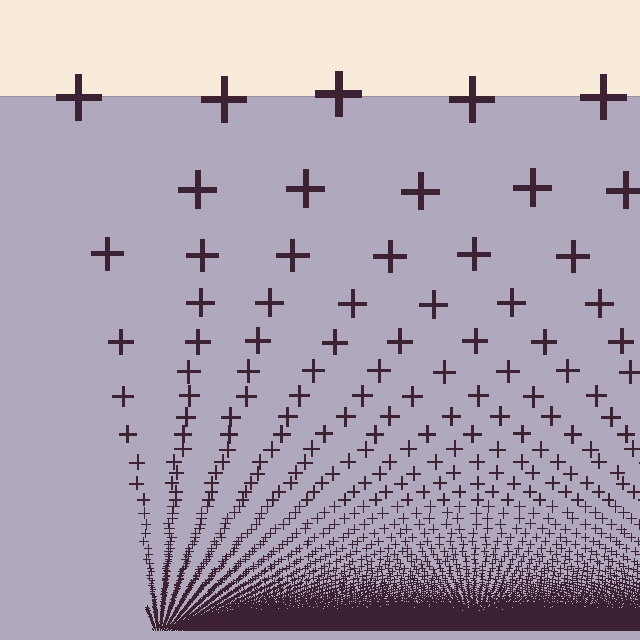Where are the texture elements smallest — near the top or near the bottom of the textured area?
Near the bottom.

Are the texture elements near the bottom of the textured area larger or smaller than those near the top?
Smaller. The gradient is inverted — elements near the bottom are smaller and denser.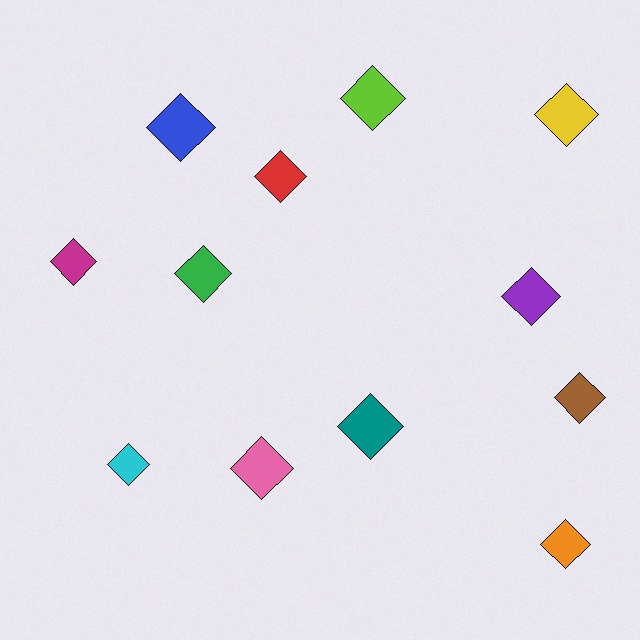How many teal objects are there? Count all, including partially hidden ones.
There is 1 teal object.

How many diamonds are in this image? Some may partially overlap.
There are 12 diamonds.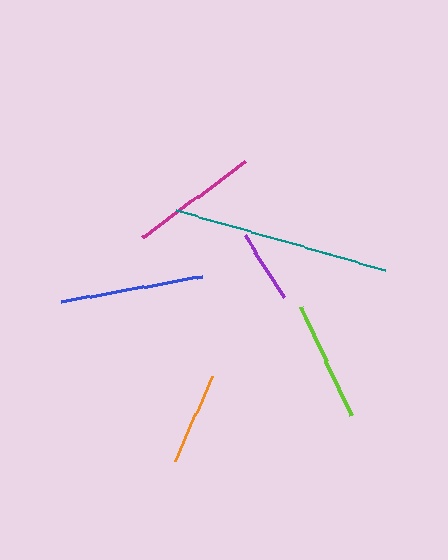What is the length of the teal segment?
The teal segment is approximately 217 pixels long.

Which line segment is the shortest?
The purple line is the shortest at approximately 73 pixels.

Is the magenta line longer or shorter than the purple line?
The magenta line is longer than the purple line.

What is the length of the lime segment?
The lime segment is approximately 120 pixels long.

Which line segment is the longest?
The teal line is the longest at approximately 217 pixels.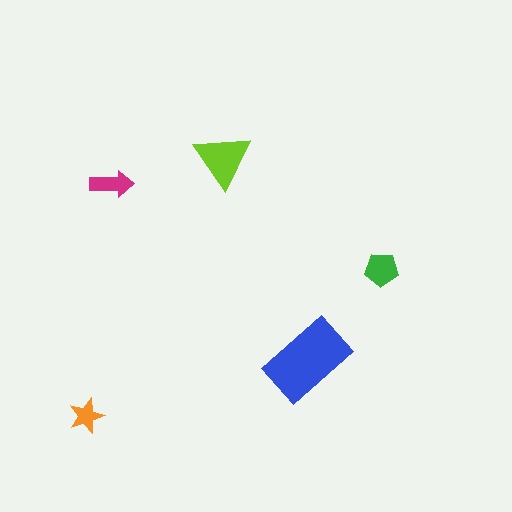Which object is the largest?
The blue rectangle.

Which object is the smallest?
The orange star.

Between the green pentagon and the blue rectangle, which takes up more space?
The blue rectangle.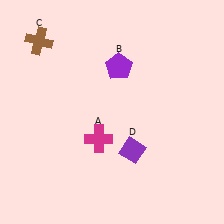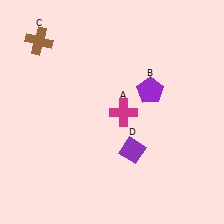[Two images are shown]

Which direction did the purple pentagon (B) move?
The purple pentagon (B) moved right.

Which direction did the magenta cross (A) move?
The magenta cross (A) moved up.